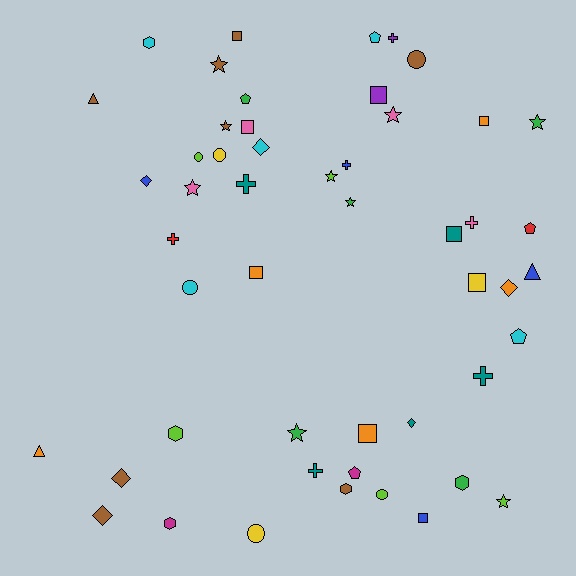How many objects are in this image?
There are 50 objects.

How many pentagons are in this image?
There are 5 pentagons.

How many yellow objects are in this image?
There are 3 yellow objects.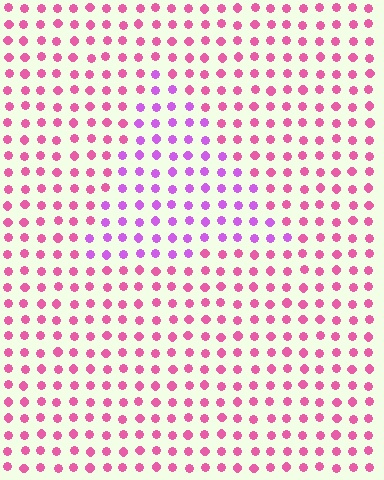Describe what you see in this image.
The image is filled with small pink elements in a uniform arrangement. A triangle-shaped region is visible where the elements are tinted to a slightly different hue, forming a subtle color boundary.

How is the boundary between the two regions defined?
The boundary is defined purely by a slight shift in hue (about 39 degrees). Spacing, size, and orientation are identical on both sides.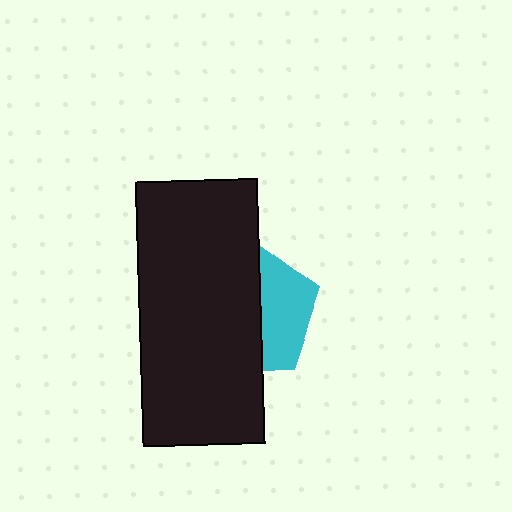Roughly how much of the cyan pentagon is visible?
A small part of it is visible (roughly 39%).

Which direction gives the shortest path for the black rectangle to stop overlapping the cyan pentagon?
Moving left gives the shortest separation.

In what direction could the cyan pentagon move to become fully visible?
The cyan pentagon could move right. That would shift it out from behind the black rectangle entirely.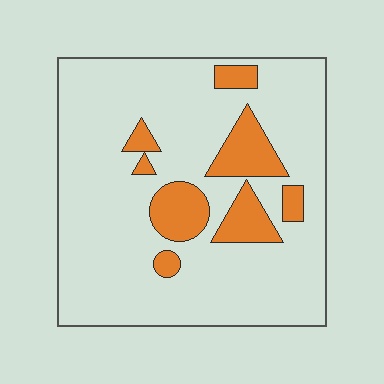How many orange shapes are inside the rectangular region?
8.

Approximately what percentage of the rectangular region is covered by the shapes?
Approximately 15%.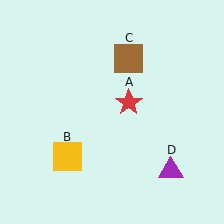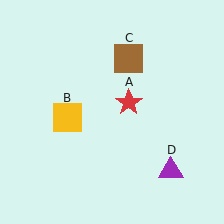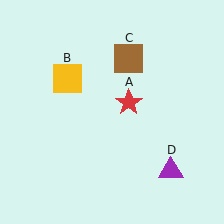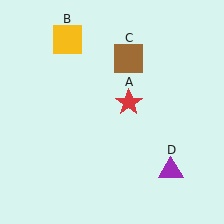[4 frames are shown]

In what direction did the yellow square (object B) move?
The yellow square (object B) moved up.